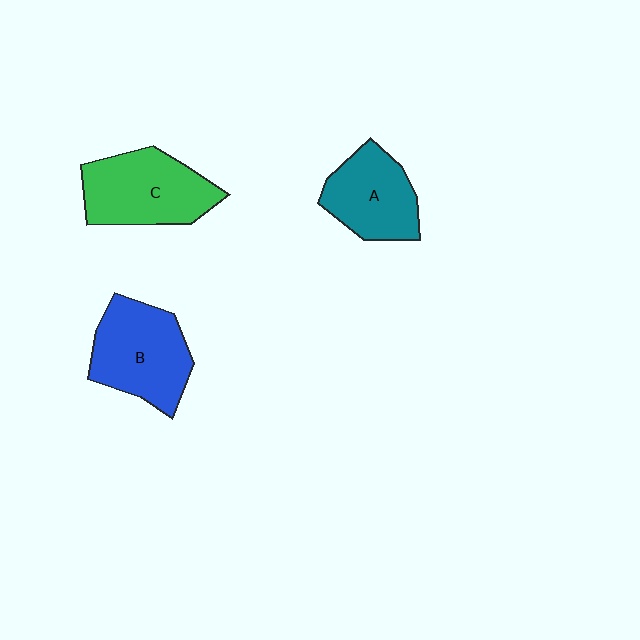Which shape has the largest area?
Shape B (blue).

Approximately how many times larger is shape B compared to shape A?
Approximately 1.2 times.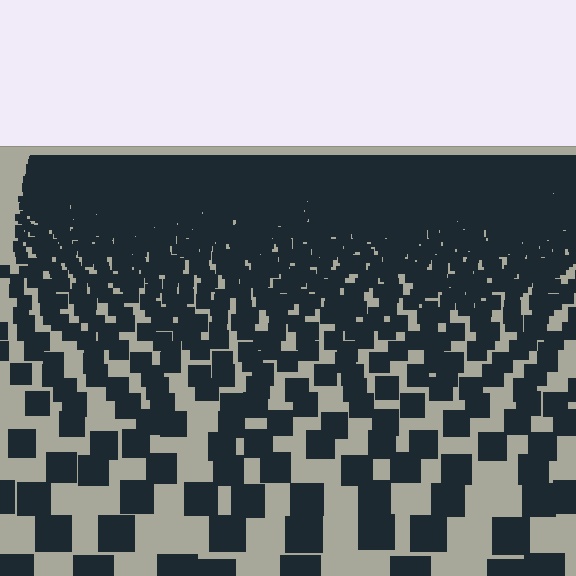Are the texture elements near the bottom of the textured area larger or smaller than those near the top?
Larger. Near the bottom, elements are closer to the viewer and appear at a bigger on-screen size.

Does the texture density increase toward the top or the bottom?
Density increases toward the top.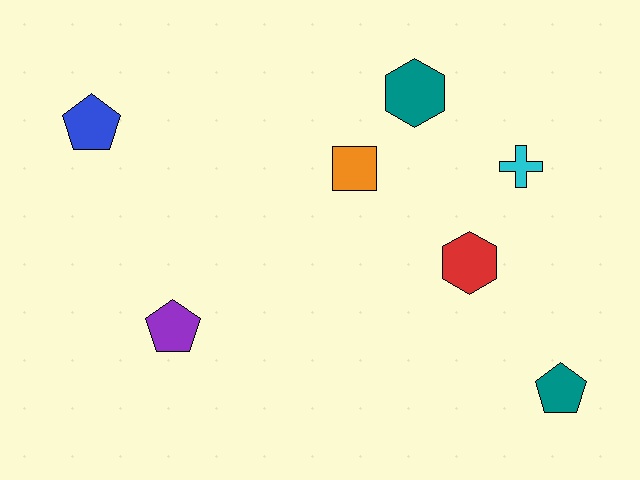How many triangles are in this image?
There are no triangles.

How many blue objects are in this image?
There is 1 blue object.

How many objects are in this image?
There are 7 objects.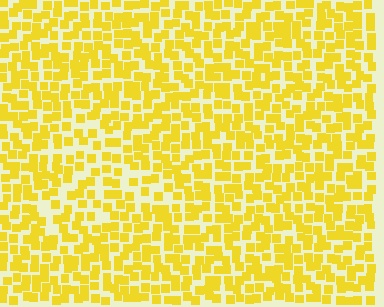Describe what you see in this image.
The image contains small yellow elements arranged at two different densities. A triangle-shaped region is visible where the elements are less densely packed than the surrounding area.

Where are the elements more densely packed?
The elements are more densely packed outside the triangle boundary.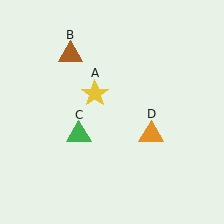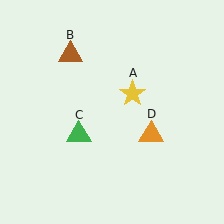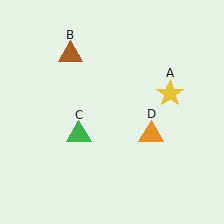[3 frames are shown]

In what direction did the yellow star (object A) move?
The yellow star (object A) moved right.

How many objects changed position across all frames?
1 object changed position: yellow star (object A).